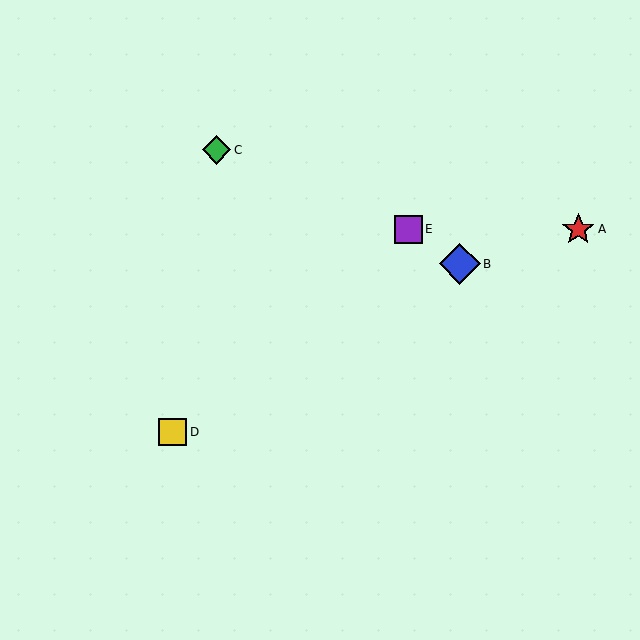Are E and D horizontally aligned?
No, E is at y≈229 and D is at y≈432.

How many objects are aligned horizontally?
2 objects (A, E) are aligned horizontally.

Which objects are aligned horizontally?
Objects A, E are aligned horizontally.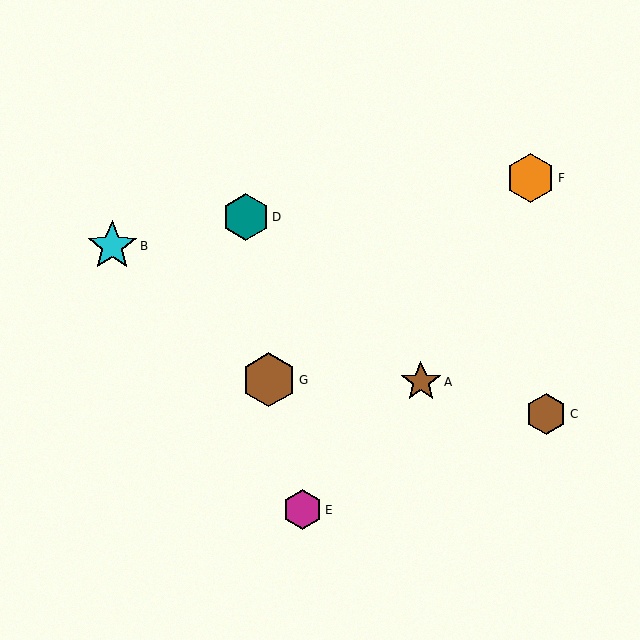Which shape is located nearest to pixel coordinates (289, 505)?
The magenta hexagon (labeled E) at (303, 510) is nearest to that location.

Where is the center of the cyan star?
The center of the cyan star is at (112, 246).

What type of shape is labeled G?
Shape G is a brown hexagon.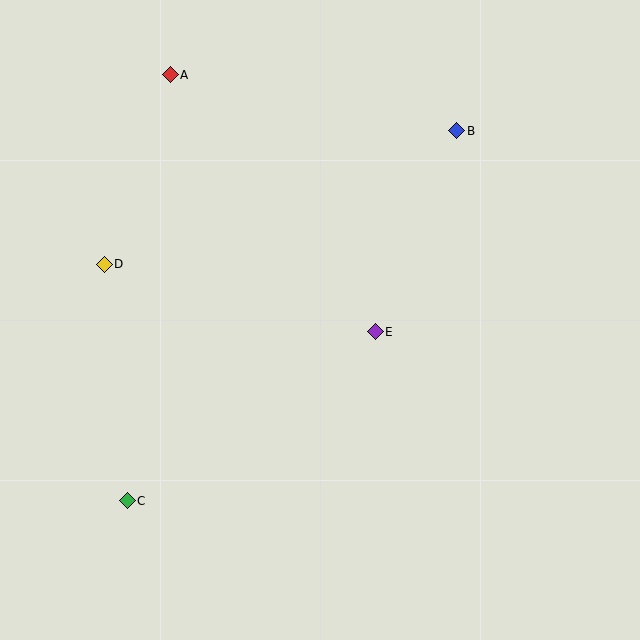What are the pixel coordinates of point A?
Point A is at (170, 75).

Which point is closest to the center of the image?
Point E at (375, 332) is closest to the center.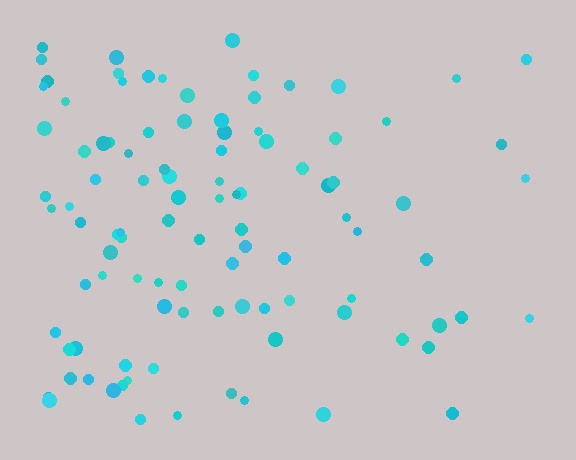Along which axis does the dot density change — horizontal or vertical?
Horizontal.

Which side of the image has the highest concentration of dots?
The left.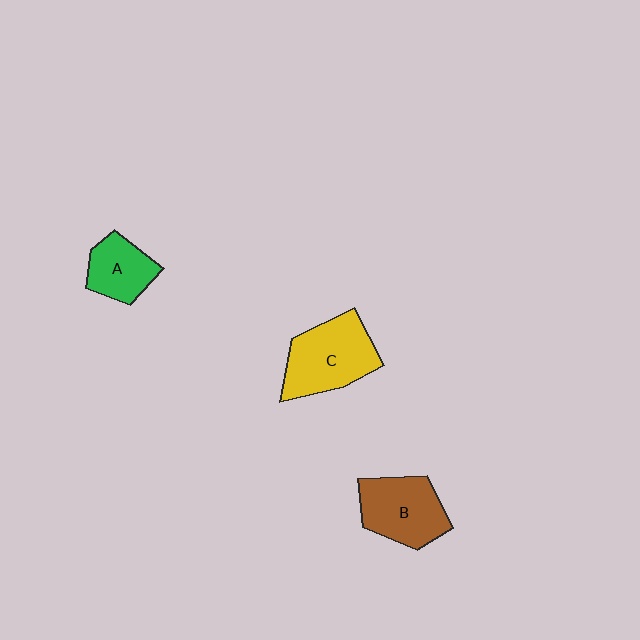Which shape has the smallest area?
Shape A (green).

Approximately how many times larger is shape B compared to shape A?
Approximately 1.4 times.